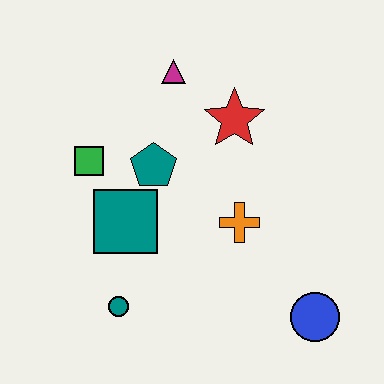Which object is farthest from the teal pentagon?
The blue circle is farthest from the teal pentagon.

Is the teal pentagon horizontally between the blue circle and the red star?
No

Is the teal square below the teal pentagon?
Yes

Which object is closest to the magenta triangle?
The red star is closest to the magenta triangle.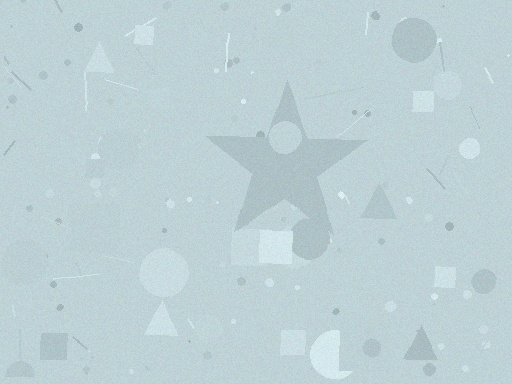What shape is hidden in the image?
A star is hidden in the image.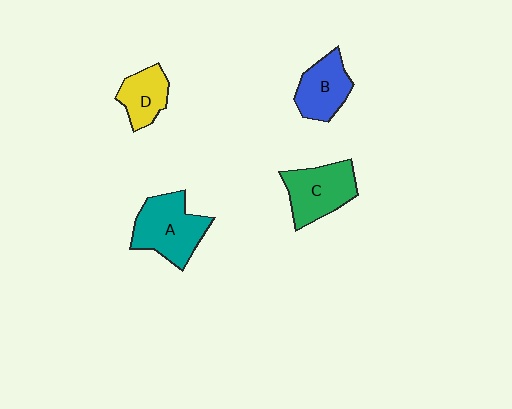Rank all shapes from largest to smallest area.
From largest to smallest: A (teal), C (green), B (blue), D (yellow).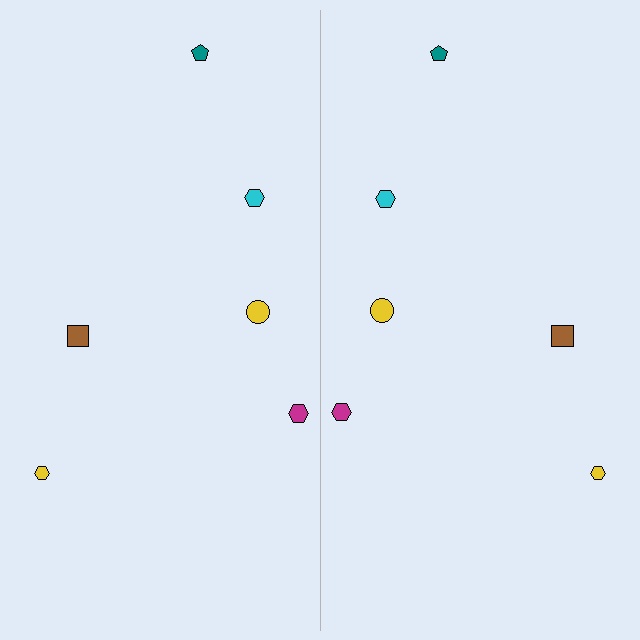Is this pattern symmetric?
Yes, this pattern has bilateral (reflection) symmetry.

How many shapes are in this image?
There are 12 shapes in this image.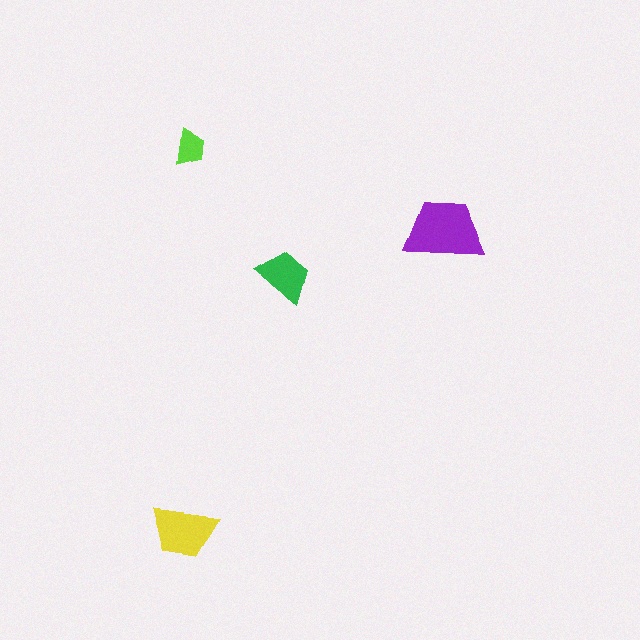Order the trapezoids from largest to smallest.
the purple one, the yellow one, the green one, the lime one.